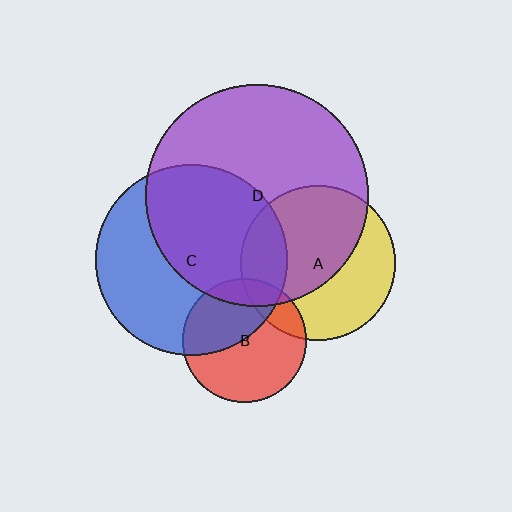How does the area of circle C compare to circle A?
Approximately 1.5 times.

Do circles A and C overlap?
Yes.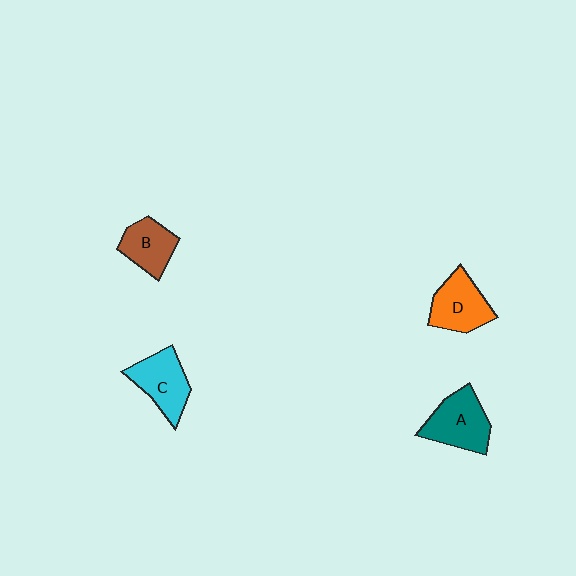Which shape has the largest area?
Shape A (teal).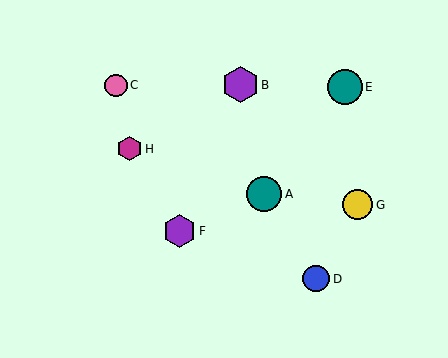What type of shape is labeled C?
Shape C is a pink circle.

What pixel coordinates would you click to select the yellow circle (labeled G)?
Click at (358, 205) to select the yellow circle G.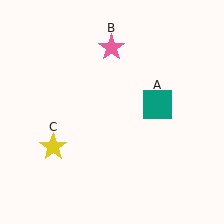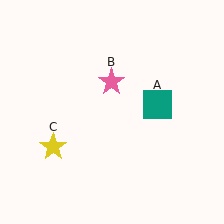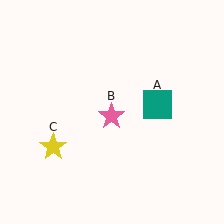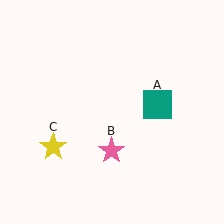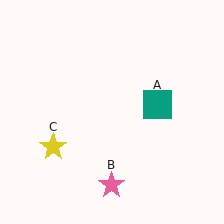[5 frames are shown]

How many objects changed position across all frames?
1 object changed position: pink star (object B).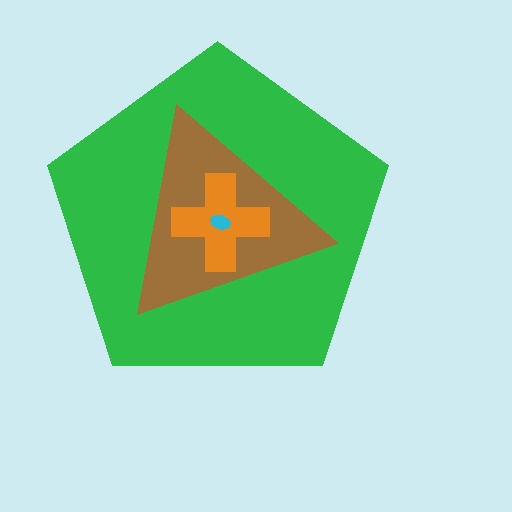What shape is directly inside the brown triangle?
The orange cross.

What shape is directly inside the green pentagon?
The brown triangle.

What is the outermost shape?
The green pentagon.